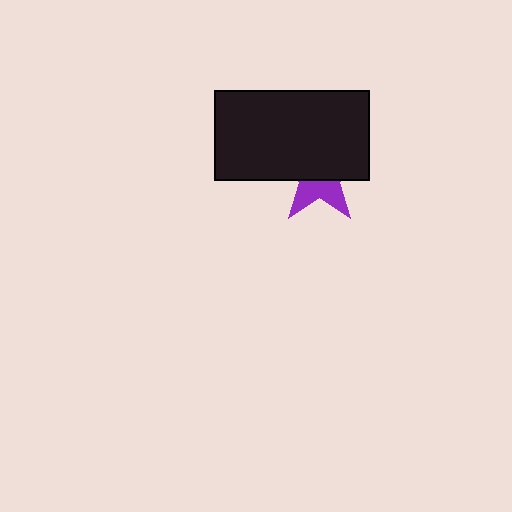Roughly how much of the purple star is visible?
A small part of it is visible (roughly 38%).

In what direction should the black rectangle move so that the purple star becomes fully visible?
The black rectangle should move up. That is the shortest direction to clear the overlap and leave the purple star fully visible.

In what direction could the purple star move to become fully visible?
The purple star could move down. That would shift it out from behind the black rectangle entirely.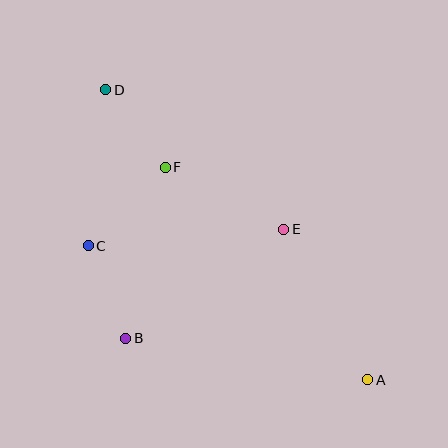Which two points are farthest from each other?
Points A and D are farthest from each other.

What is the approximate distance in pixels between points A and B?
The distance between A and B is approximately 246 pixels.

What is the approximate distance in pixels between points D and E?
The distance between D and E is approximately 226 pixels.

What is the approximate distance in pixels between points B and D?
The distance between B and D is approximately 249 pixels.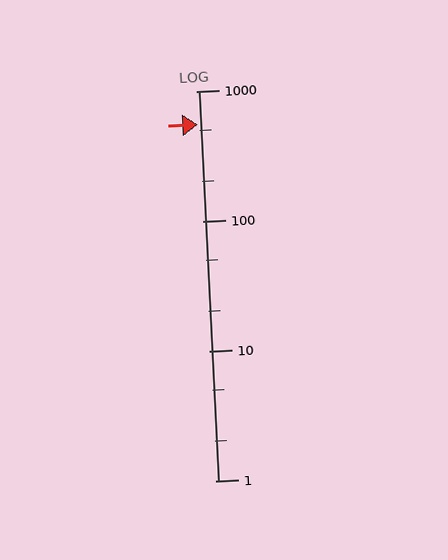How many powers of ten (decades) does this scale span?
The scale spans 3 decades, from 1 to 1000.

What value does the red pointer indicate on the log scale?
The pointer indicates approximately 550.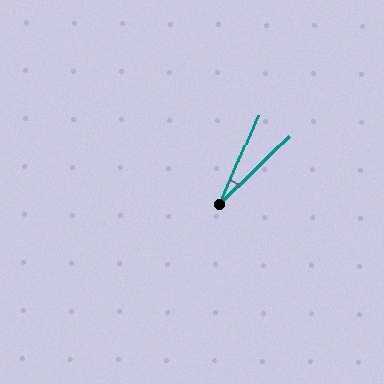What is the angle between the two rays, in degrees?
Approximately 22 degrees.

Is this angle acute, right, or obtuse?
It is acute.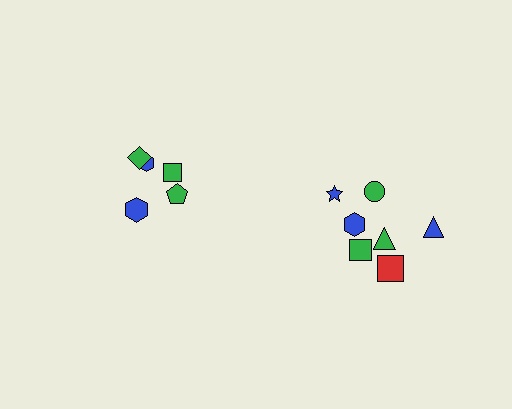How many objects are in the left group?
There are 5 objects.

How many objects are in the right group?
There are 7 objects.